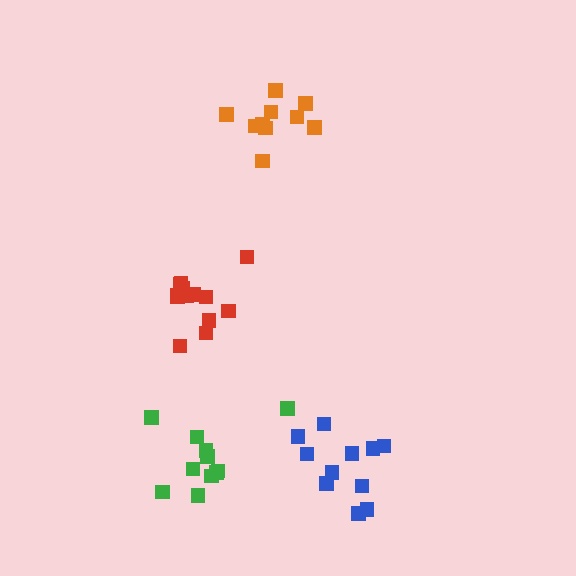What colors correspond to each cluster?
The clusters are colored: green, orange, red, blue.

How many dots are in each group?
Group 1: 11 dots, Group 2: 10 dots, Group 3: 13 dots, Group 4: 11 dots (45 total).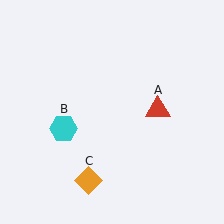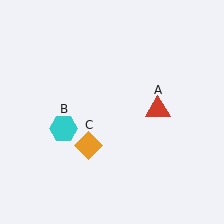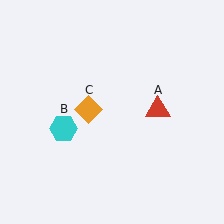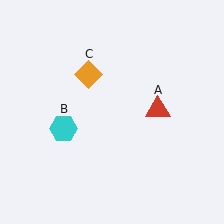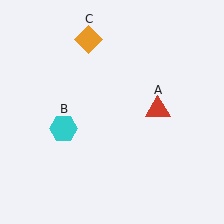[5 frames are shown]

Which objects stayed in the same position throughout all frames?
Red triangle (object A) and cyan hexagon (object B) remained stationary.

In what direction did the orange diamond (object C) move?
The orange diamond (object C) moved up.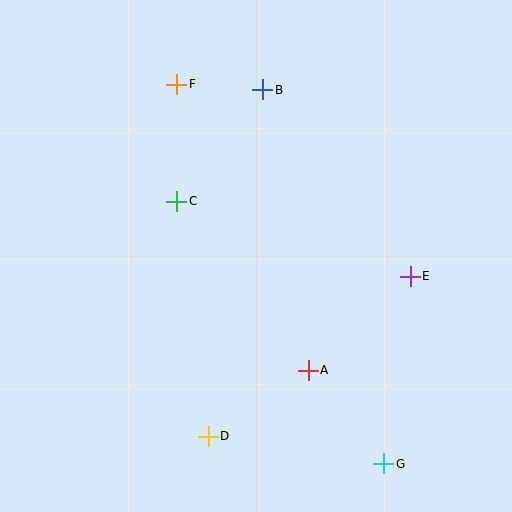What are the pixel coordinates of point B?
Point B is at (263, 90).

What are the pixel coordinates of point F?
Point F is at (177, 84).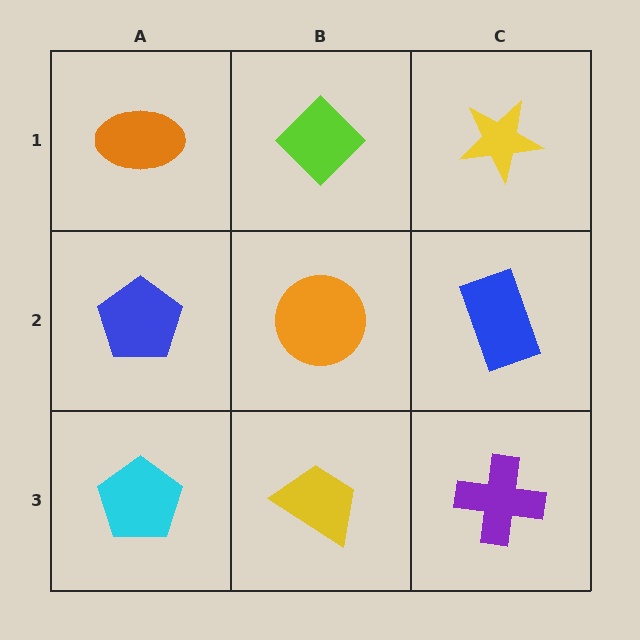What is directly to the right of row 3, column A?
A yellow trapezoid.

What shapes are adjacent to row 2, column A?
An orange ellipse (row 1, column A), a cyan pentagon (row 3, column A), an orange circle (row 2, column B).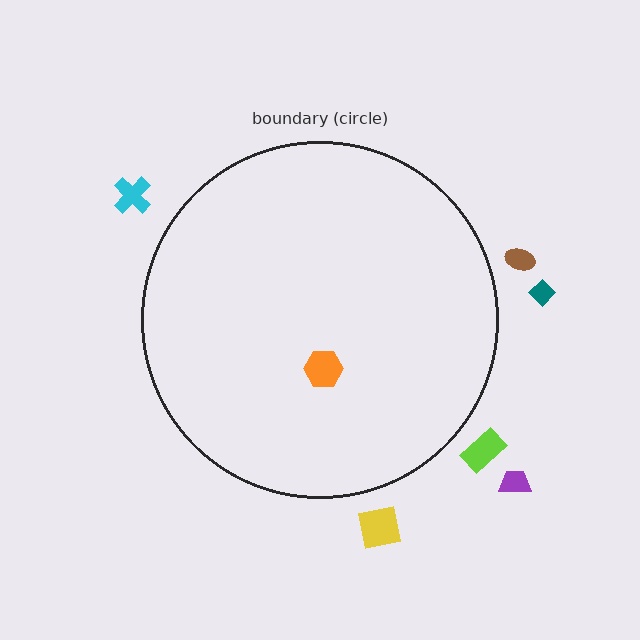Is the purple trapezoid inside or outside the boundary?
Outside.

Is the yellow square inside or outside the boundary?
Outside.